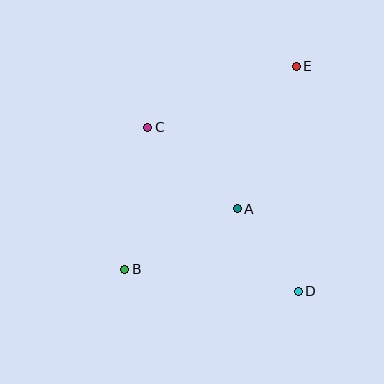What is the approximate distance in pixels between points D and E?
The distance between D and E is approximately 225 pixels.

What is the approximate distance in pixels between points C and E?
The distance between C and E is approximately 161 pixels.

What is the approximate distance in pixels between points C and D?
The distance between C and D is approximately 223 pixels.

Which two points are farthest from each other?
Points B and E are farthest from each other.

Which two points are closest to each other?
Points A and D are closest to each other.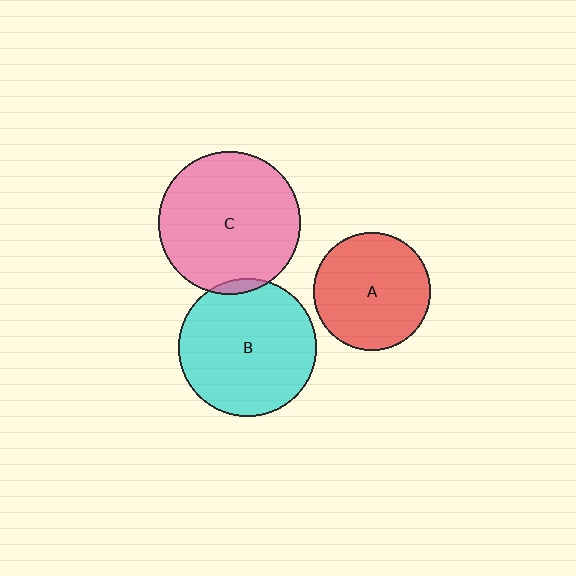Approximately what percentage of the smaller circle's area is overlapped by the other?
Approximately 5%.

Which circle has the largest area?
Circle C (pink).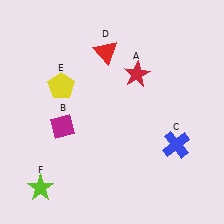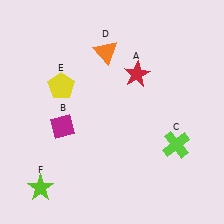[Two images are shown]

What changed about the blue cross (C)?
In Image 1, C is blue. In Image 2, it changed to lime.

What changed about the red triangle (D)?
In Image 1, D is red. In Image 2, it changed to orange.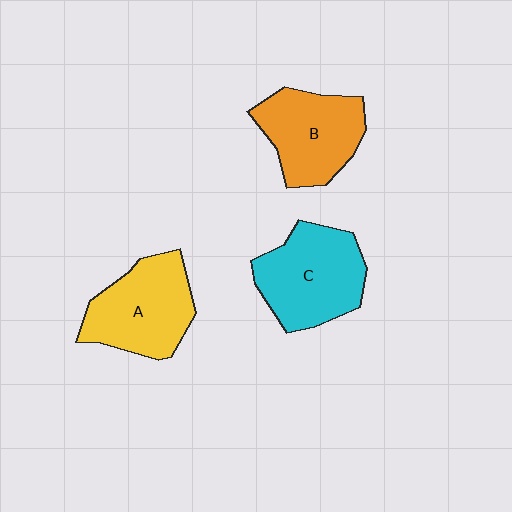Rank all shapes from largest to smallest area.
From largest to smallest: C (cyan), A (yellow), B (orange).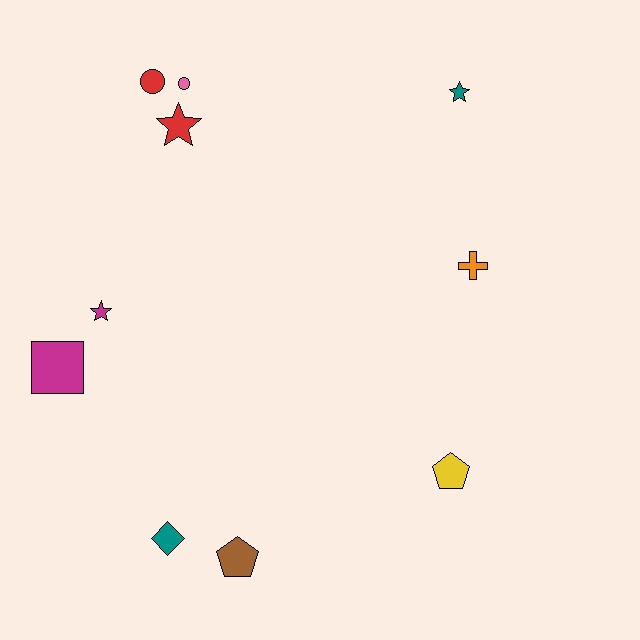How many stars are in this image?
There are 3 stars.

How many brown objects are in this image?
There is 1 brown object.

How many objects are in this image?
There are 10 objects.